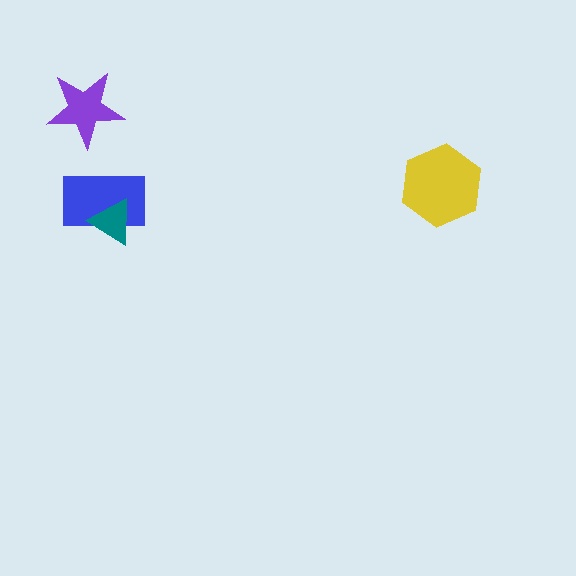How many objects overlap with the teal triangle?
1 object overlaps with the teal triangle.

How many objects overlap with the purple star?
0 objects overlap with the purple star.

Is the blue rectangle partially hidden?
Yes, it is partially covered by another shape.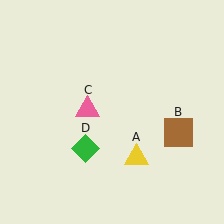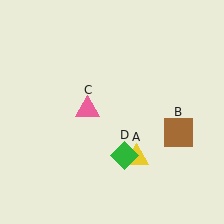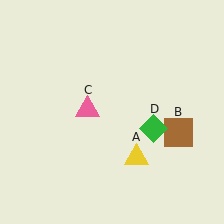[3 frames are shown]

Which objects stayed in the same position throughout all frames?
Yellow triangle (object A) and brown square (object B) and pink triangle (object C) remained stationary.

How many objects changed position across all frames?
1 object changed position: green diamond (object D).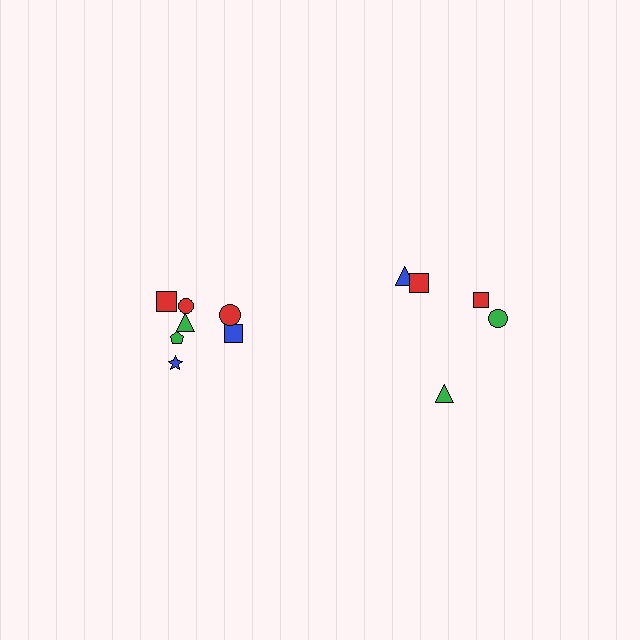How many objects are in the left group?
There are 7 objects.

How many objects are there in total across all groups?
There are 12 objects.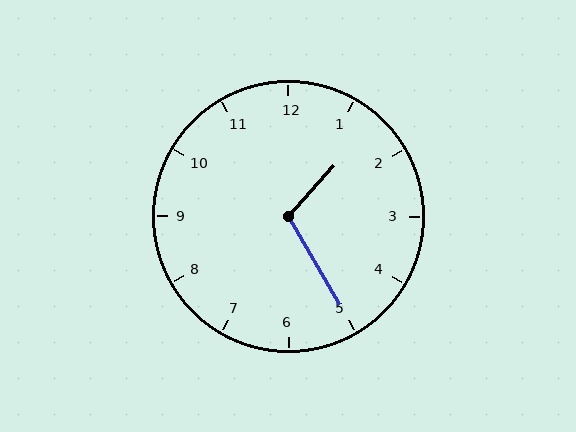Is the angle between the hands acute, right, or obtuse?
It is obtuse.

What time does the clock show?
1:25.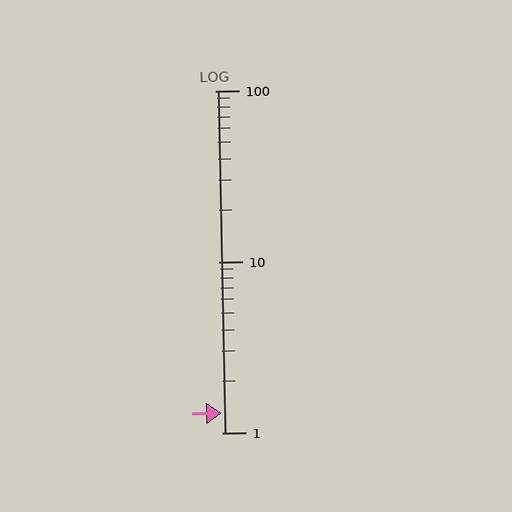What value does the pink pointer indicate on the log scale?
The pointer indicates approximately 1.3.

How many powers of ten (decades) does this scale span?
The scale spans 2 decades, from 1 to 100.